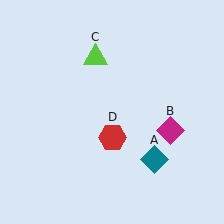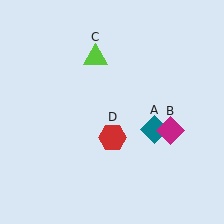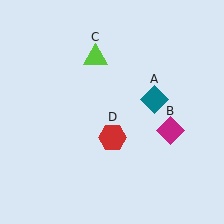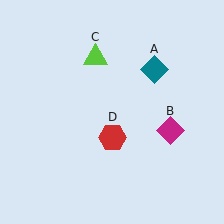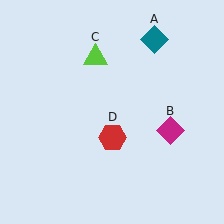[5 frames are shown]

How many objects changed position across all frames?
1 object changed position: teal diamond (object A).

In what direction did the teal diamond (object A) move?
The teal diamond (object A) moved up.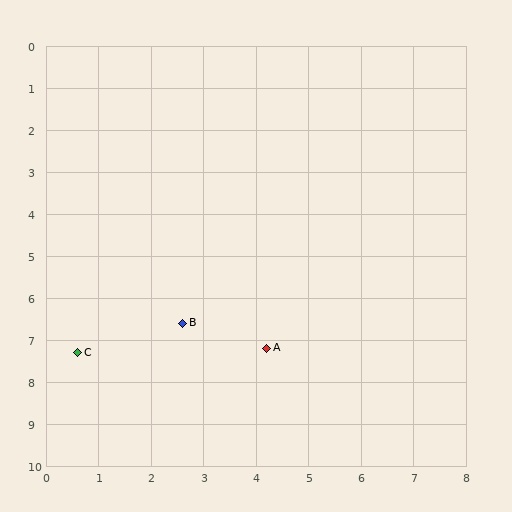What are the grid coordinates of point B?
Point B is at approximately (2.6, 6.6).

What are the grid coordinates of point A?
Point A is at approximately (4.2, 7.2).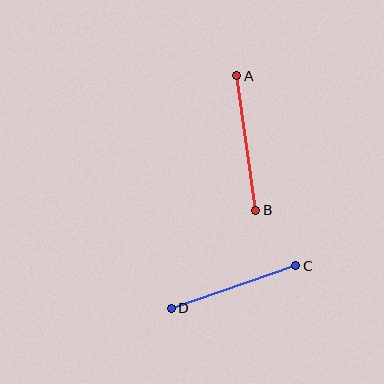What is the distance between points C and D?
The distance is approximately 131 pixels.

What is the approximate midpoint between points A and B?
The midpoint is at approximately (246, 143) pixels.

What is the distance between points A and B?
The distance is approximately 136 pixels.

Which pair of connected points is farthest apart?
Points A and B are farthest apart.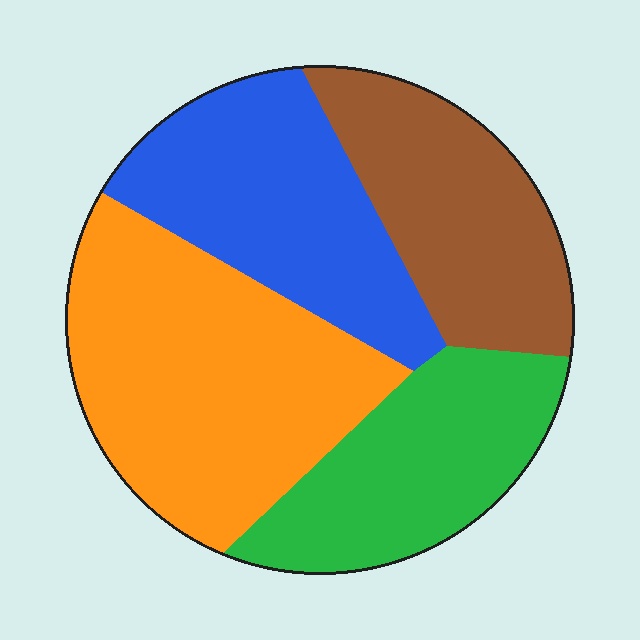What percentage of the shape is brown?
Brown covers about 20% of the shape.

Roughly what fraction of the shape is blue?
Blue takes up about one quarter (1/4) of the shape.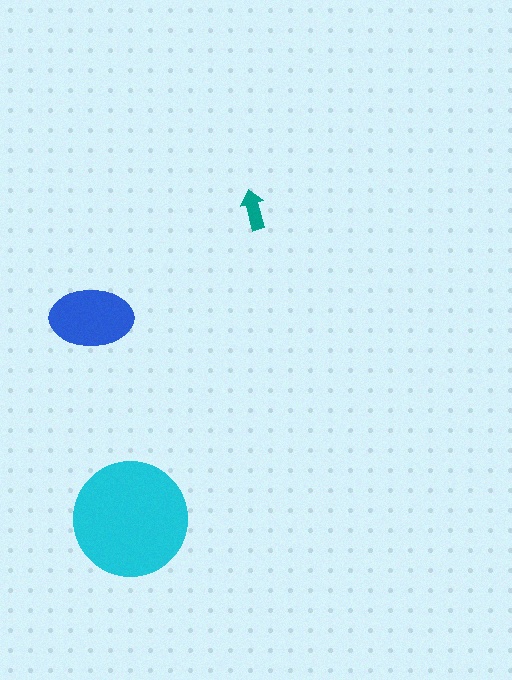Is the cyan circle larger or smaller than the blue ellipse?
Larger.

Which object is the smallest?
The teal arrow.